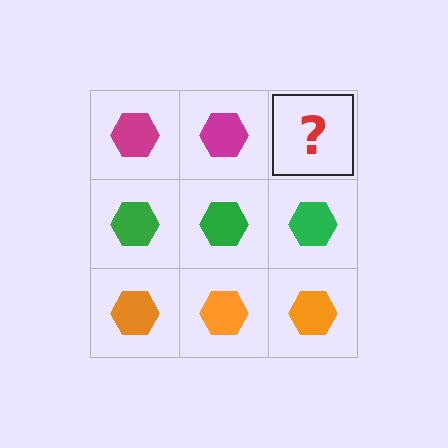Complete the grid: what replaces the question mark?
The question mark should be replaced with a magenta hexagon.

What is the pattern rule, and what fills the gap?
The rule is that each row has a consistent color. The gap should be filled with a magenta hexagon.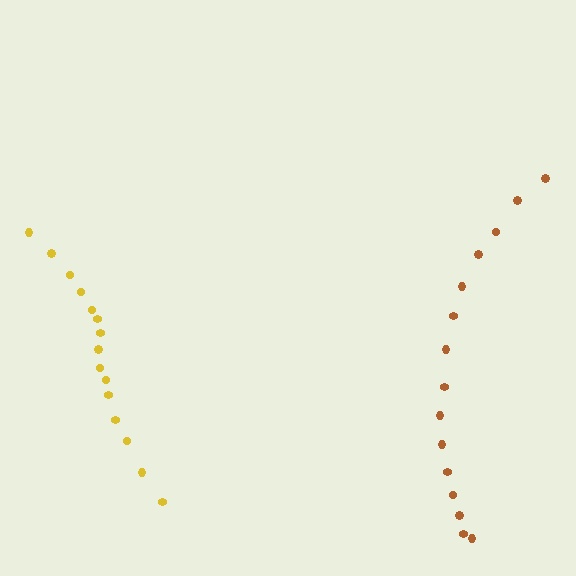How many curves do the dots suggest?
There are 2 distinct paths.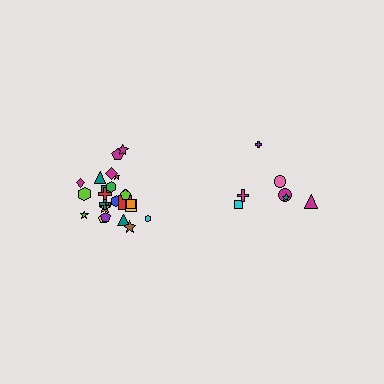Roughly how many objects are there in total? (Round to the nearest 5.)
Roughly 30 objects in total.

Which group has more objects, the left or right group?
The left group.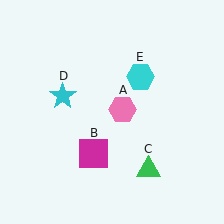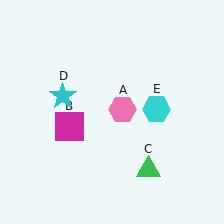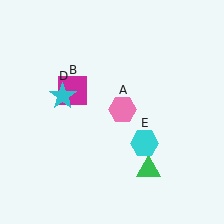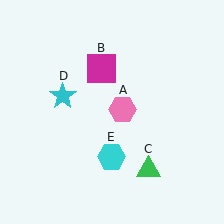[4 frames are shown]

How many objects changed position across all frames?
2 objects changed position: magenta square (object B), cyan hexagon (object E).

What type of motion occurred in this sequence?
The magenta square (object B), cyan hexagon (object E) rotated clockwise around the center of the scene.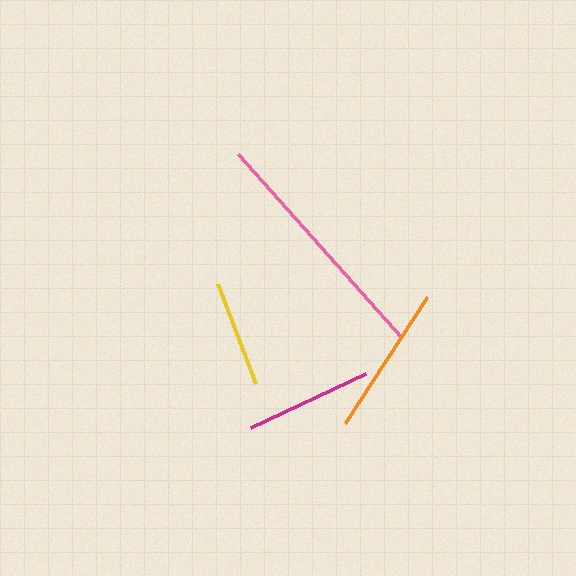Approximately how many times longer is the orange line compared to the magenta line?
The orange line is approximately 1.2 times the length of the magenta line.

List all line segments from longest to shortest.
From longest to shortest: pink, orange, magenta, yellow.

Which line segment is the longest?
The pink line is the longest at approximately 247 pixels.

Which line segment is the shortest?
The yellow line is the shortest at approximately 107 pixels.